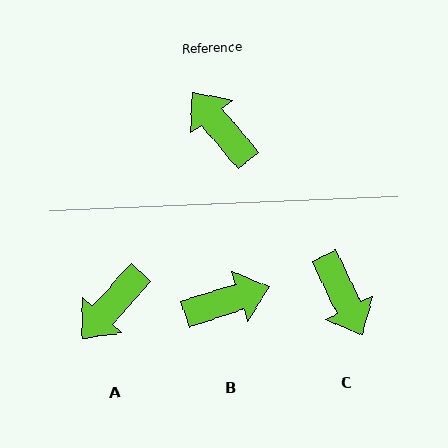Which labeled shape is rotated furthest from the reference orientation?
C, about 167 degrees away.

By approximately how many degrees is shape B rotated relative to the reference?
Approximately 111 degrees clockwise.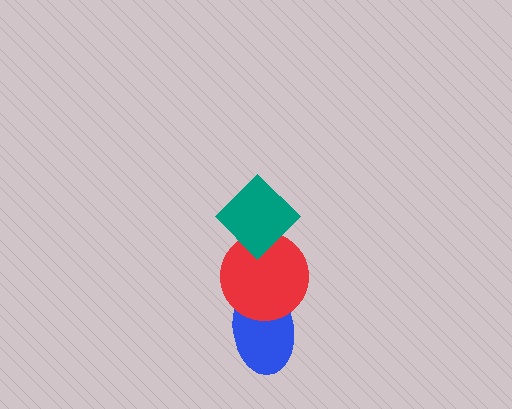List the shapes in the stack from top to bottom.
From top to bottom: the teal diamond, the red circle, the blue ellipse.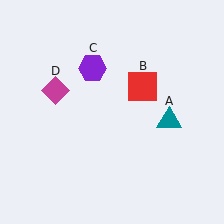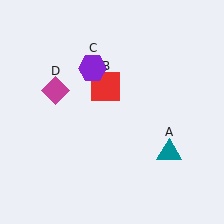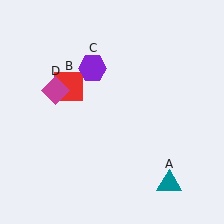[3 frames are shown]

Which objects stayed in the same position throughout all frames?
Purple hexagon (object C) and magenta diamond (object D) remained stationary.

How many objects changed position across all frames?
2 objects changed position: teal triangle (object A), red square (object B).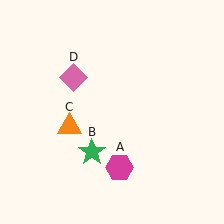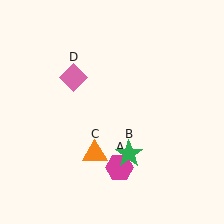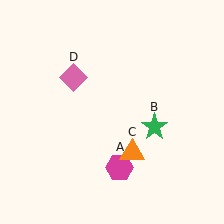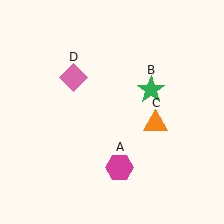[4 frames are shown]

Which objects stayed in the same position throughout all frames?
Magenta hexagon (object A) and pink diamond (object D) remained stationary.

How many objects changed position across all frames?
2 objects changed position: green star (object B), orange triangle (object C).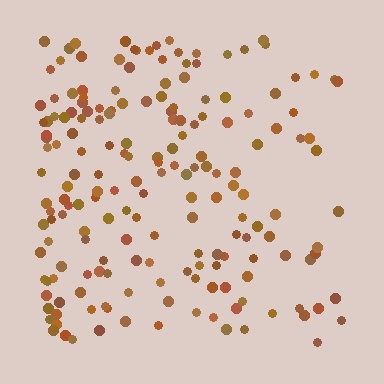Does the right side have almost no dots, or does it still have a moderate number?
Still a moderate number, just noticeably fewer than the left.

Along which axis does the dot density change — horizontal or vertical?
Horizontal.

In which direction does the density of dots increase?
From right to left, with the left side densest.